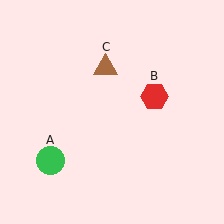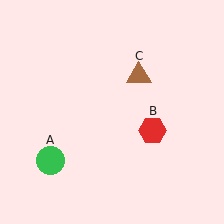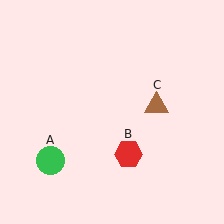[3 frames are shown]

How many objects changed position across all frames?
2 objects changed position: red hexagon (object B), brown triangle (object C).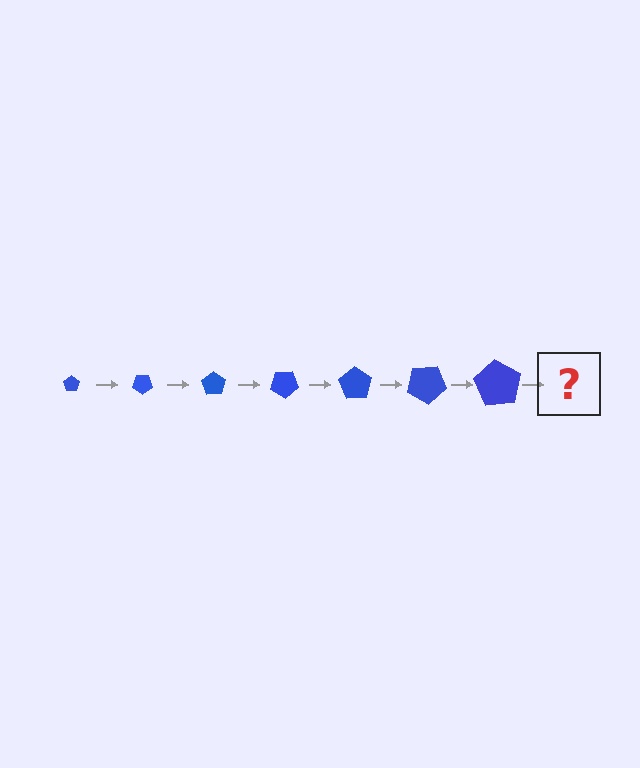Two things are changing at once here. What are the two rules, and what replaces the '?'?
The two rules are that the pentagon grows larger each step and it rotates 35 degrees each step. The '?' should be a pentagon, larger than the previous one and rotated 245 degrees from the start.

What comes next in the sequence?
The next element should be a pentagon, larger than the previous one and rotated 245 degrees from the start.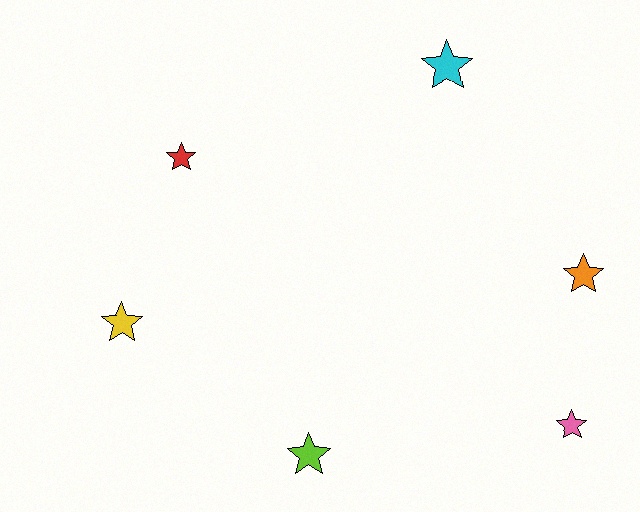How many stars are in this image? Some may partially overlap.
There are 6 stars.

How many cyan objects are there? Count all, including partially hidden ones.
There is 1 cyan object.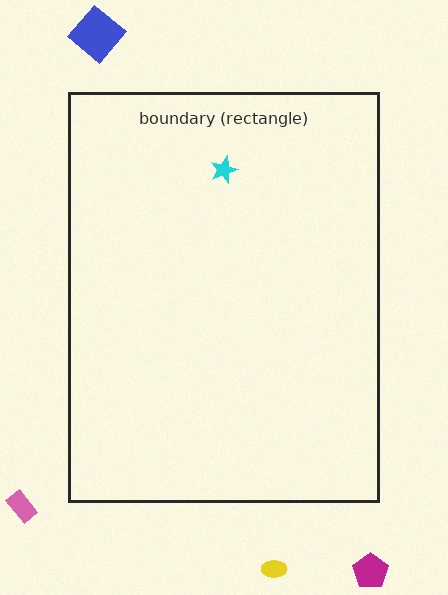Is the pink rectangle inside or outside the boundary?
Outside.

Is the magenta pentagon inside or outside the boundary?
Outside.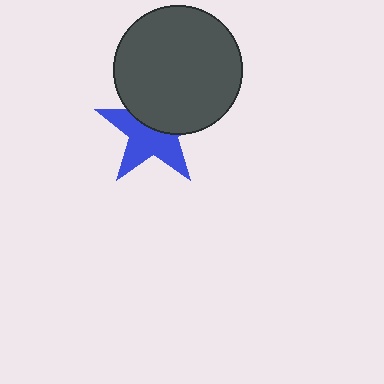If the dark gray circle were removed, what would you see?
You would see the complete blue star.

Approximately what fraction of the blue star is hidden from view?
Roughly 44% of the blue star is hidden behind the dark gray circle.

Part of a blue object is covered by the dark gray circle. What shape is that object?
It is a star.